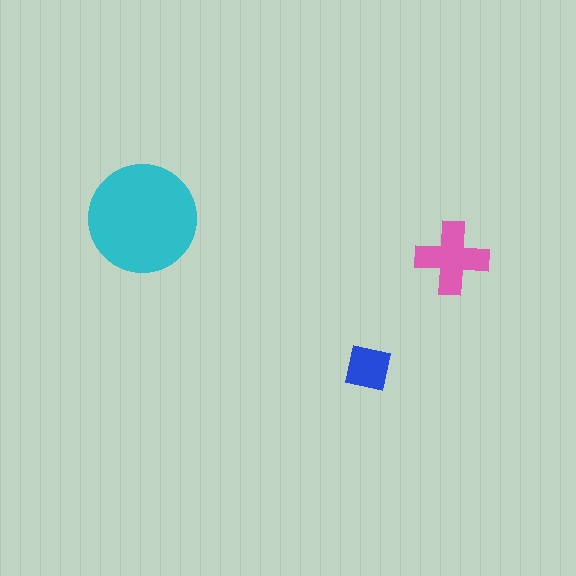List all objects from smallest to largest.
The blue square, the pink cross, the cyan circle.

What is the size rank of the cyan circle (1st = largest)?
1st.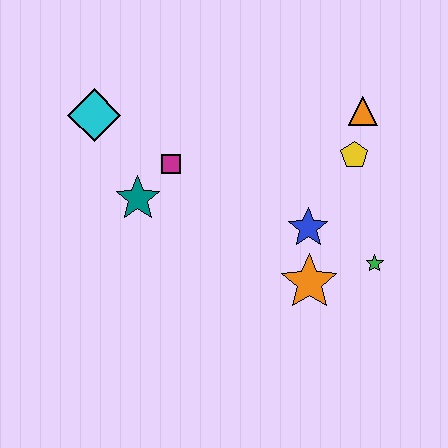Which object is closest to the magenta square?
The teal star is closest to the magenta square.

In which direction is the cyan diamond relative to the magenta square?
The cyan diamond is to the left of the magenta square.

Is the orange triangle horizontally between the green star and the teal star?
Yes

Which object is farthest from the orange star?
The cyan diamond is farthest from the orange star.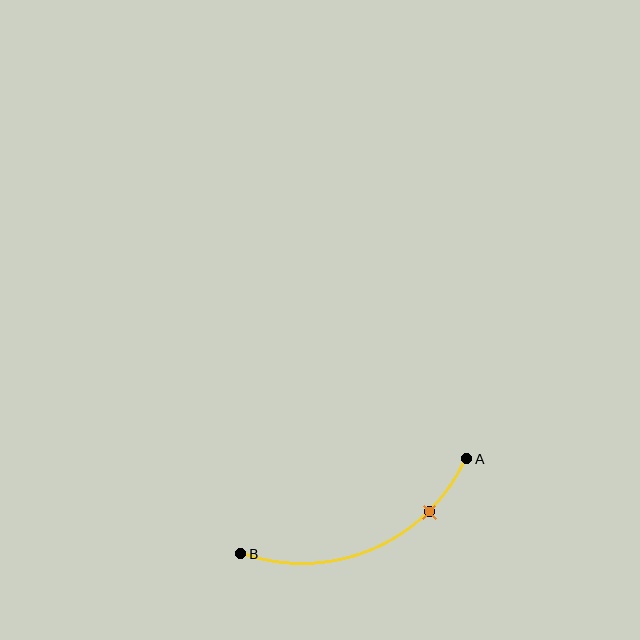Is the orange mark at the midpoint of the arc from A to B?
No. The orange mark lies on the arc but is closer to endpoint A. The arc midpoint would be at the point on the curve equidistant along the arc from both A and B.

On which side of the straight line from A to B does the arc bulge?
The arc bulges below the straight line connecting A and B.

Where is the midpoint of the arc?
The arc midpoint is the point on the curve farthest from the straight line joining A and B. It sits below that line.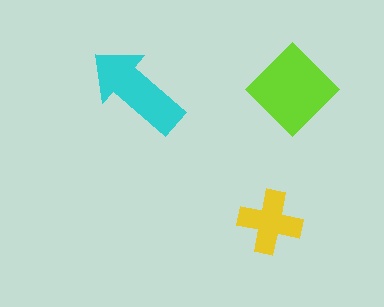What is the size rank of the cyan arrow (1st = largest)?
2nd.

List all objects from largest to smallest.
The lime diamond, the cyan arrow, the yellow cross.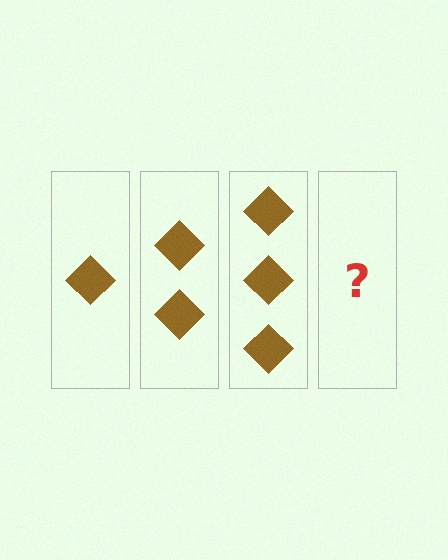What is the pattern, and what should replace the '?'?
The pattern is that each step adds one more diamond. The '?' should be 4 diamonds.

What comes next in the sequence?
The next element should be 4 diamonds.